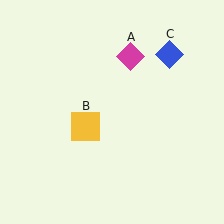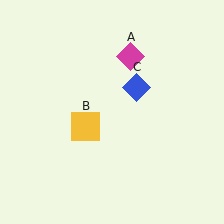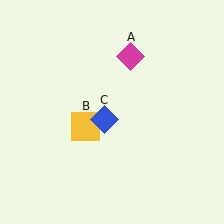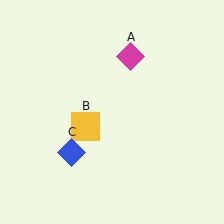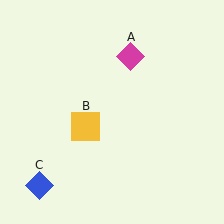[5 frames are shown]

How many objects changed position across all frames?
1 object changed position: blue diamond (object C).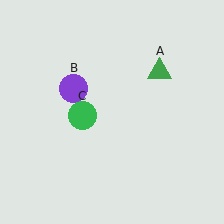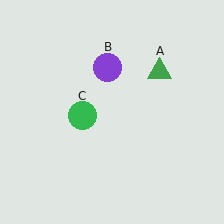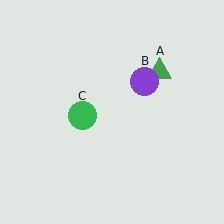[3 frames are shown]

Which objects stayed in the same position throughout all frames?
Green triangle (object A) and green circle (object C) remained stationary.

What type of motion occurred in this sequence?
The purple circle (object B) rotated clockwise around the center of the scene.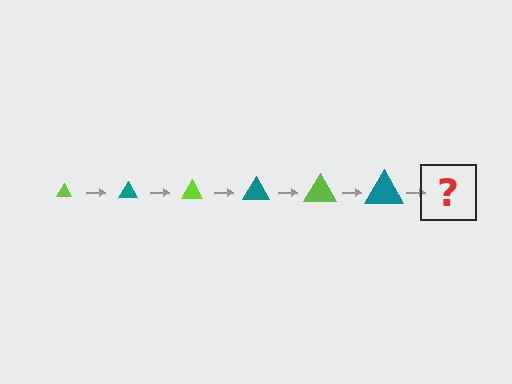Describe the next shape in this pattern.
It should be a lime triangle, larger than the previous one.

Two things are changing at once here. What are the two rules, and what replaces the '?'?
The two rules are that the triangle grows larger each step and the color cycles through lime and teal. The '?' should be a lime triangle, larger than the previous one.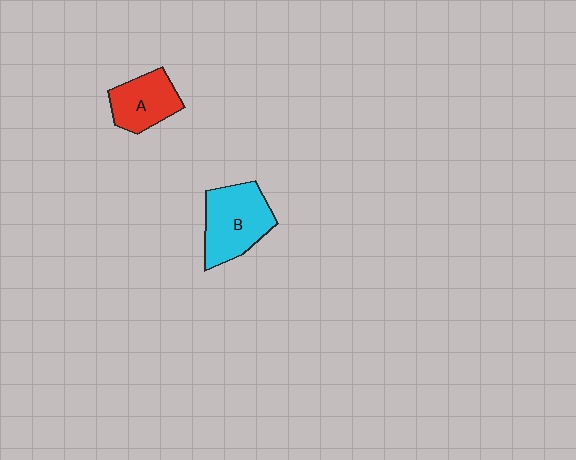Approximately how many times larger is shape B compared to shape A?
Approximately 1.4 times.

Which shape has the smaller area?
Shape A (red).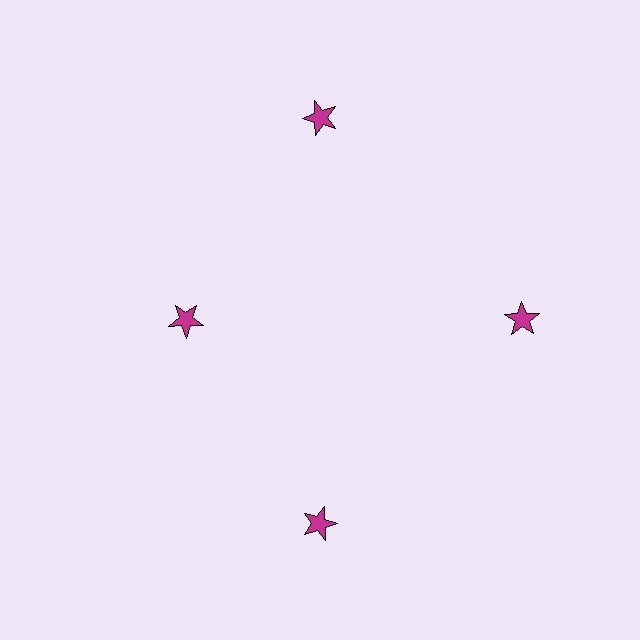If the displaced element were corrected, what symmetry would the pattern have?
It would have 4-fold rotational symmetry — the pattern would map onto itself every 90 degrees.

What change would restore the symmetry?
The symmetry would be restored by moving it outward, back onto the ring so that all 4 stars sit at equal angles and equal distance from the center.